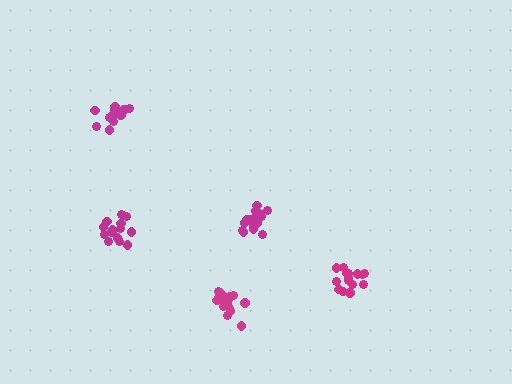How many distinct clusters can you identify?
There are 5 distinct clusters.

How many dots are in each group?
Group 1: 18 dots, Group 2: 17 dots, Group 3: 15 dots, Group 4: 13 dots, Group 5: 15 dots (78 total).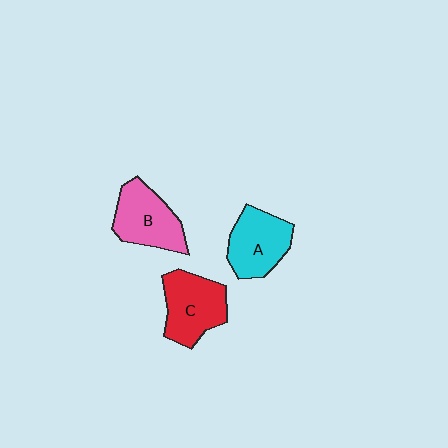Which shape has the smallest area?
Shape A (cyan).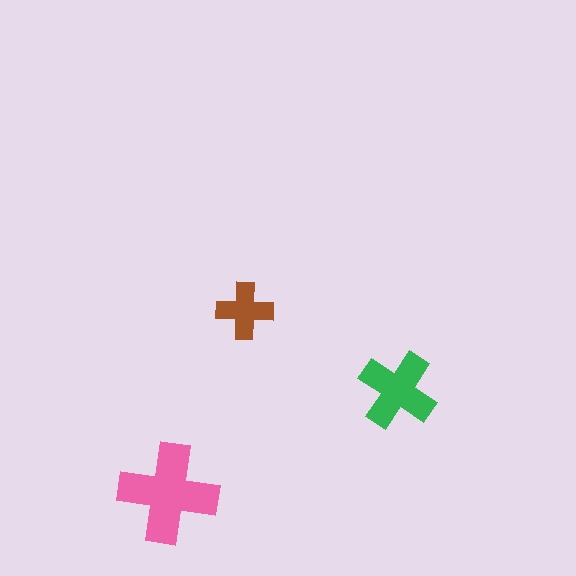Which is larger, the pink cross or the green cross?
The pink one.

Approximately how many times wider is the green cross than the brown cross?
About 1.5 times wider.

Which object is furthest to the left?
The pink cross is leftmost.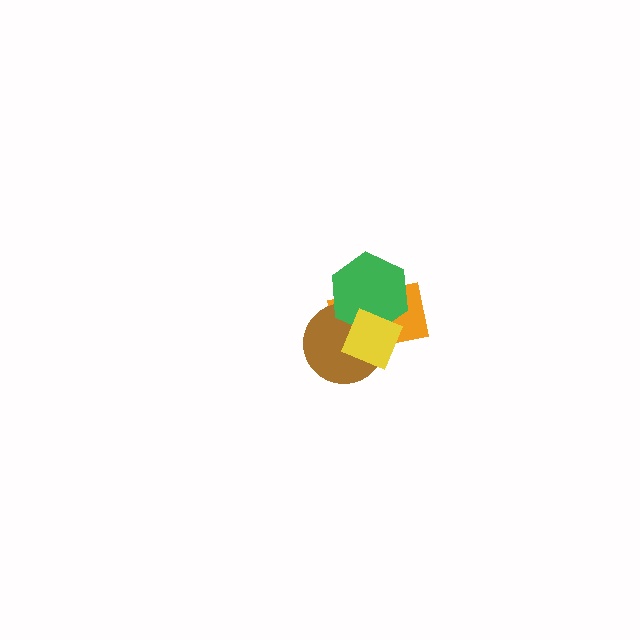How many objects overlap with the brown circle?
3 objects overlap with the brown circle.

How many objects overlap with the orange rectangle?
3 objects overlap with the orange rectangle.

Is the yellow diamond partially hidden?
No, no other shape covers it.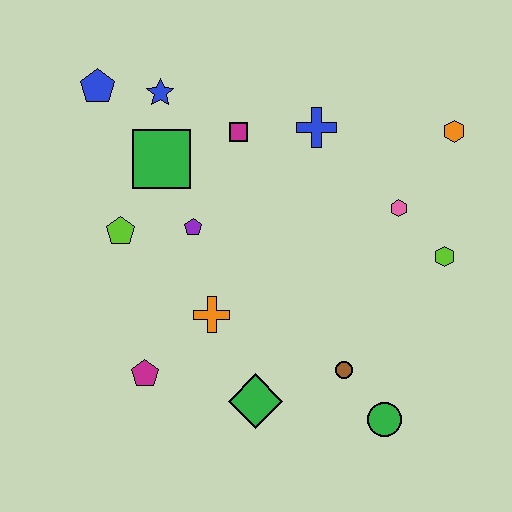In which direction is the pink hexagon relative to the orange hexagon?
The pink hexagon is below the orange hexagon.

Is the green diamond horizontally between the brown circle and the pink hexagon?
No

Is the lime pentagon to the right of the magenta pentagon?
No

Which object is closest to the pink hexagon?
The lime hexagon is closest to the pink hexagon.